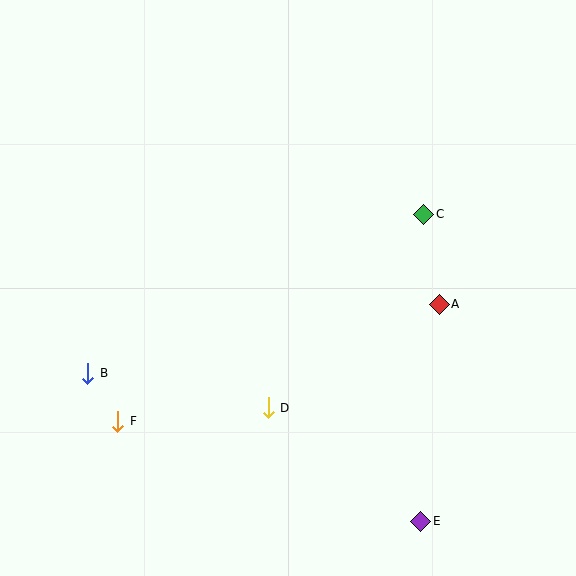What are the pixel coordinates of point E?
Point E is at (421, 521).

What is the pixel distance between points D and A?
The distance between D and A is 200 pixels.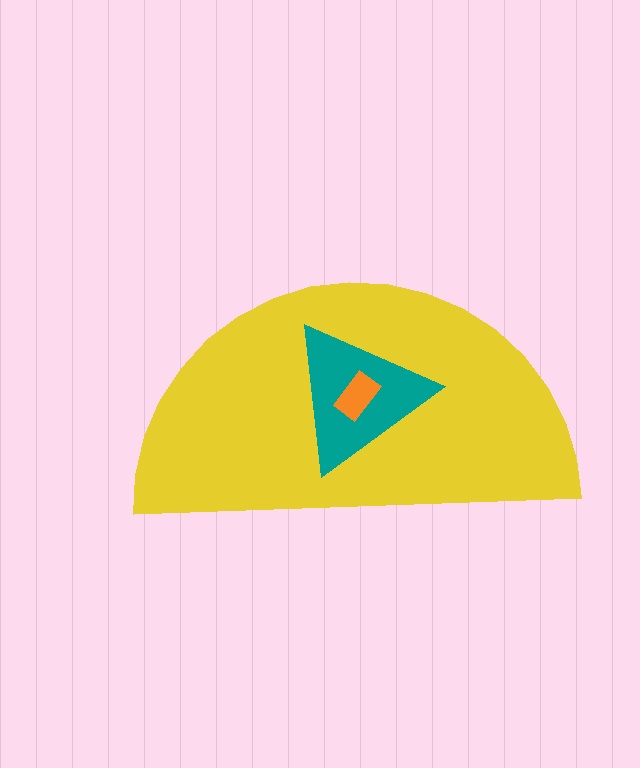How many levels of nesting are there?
3.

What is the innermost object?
The orange rectangle.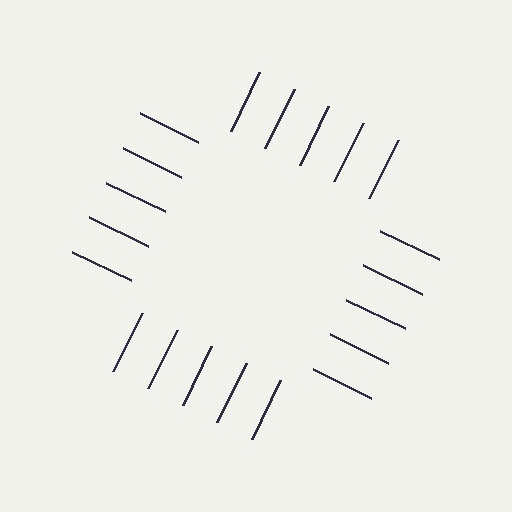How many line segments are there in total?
20 — 5 along each of the 4 edges.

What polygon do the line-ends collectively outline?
An illusory square — the line segments terminate on its edges but no continuous stroke is drawn.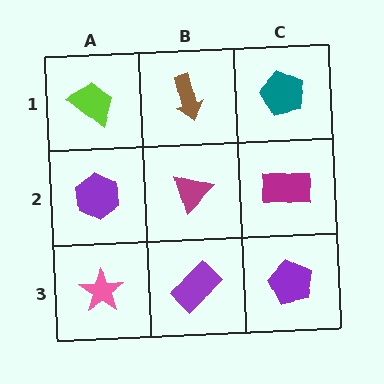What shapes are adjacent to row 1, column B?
A magenta triangle (row 2, column B), a lime trapezoid (row 1, column A), a teal pentagon (row 1, column C).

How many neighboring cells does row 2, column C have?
3.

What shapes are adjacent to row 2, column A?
A lime trapezoid (row 1, column A), a pink star (row 3, column A), a magenta triangle (row 2, column B).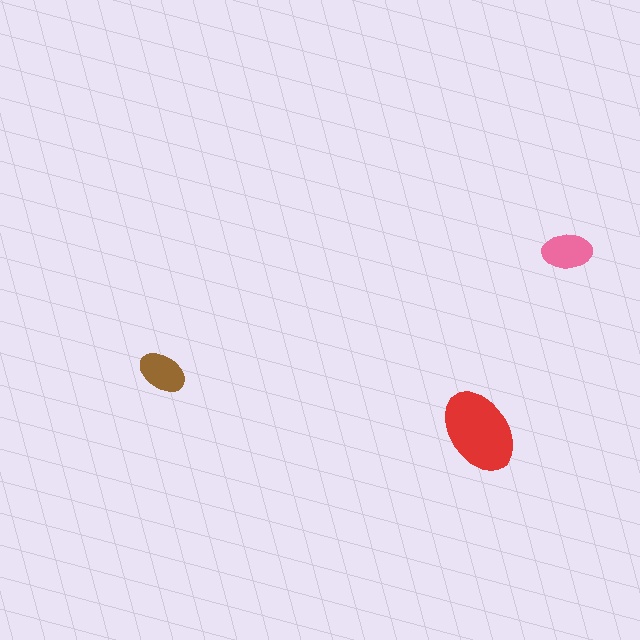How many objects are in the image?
There are 3 objects in the image.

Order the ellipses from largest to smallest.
the red one, the pink one, the brown one.